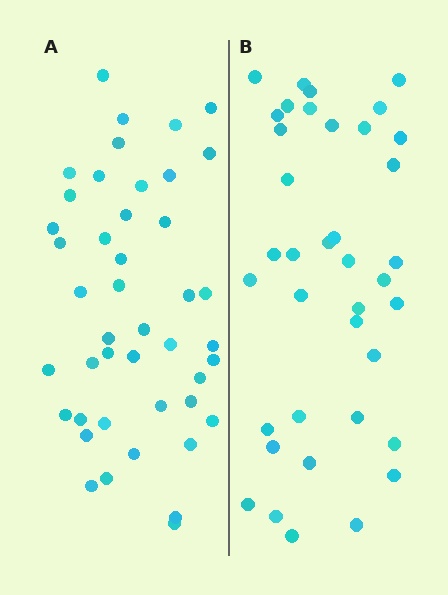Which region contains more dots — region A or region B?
Region A (the left region) has more dots.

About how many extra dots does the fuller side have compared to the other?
Region A has about 6 more dots than region B.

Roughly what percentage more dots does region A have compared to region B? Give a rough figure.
About 15% more.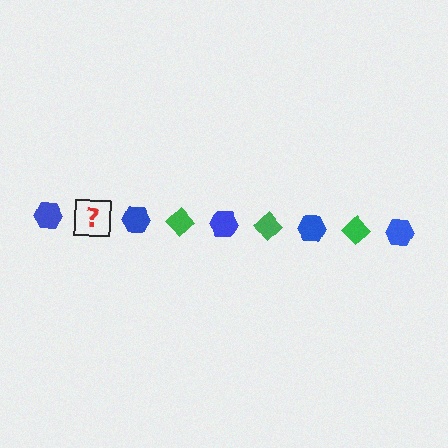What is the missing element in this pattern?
The missing element is a green diamond.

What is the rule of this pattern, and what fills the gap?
The rule is that the pattern alternates between blue hexagon and green diamond. The gap should be filled with a green diamond.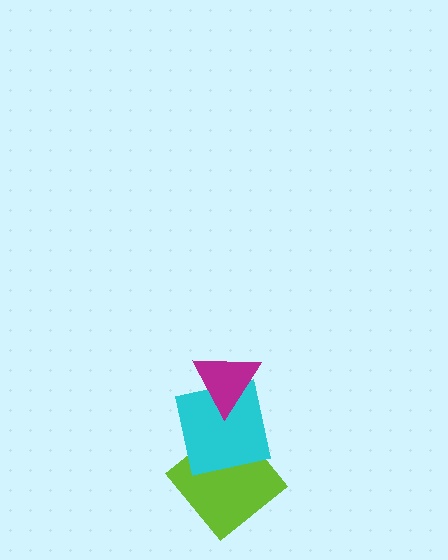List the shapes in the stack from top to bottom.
From top to bottom: the magenta triangle, the cyan square, the lime diamond.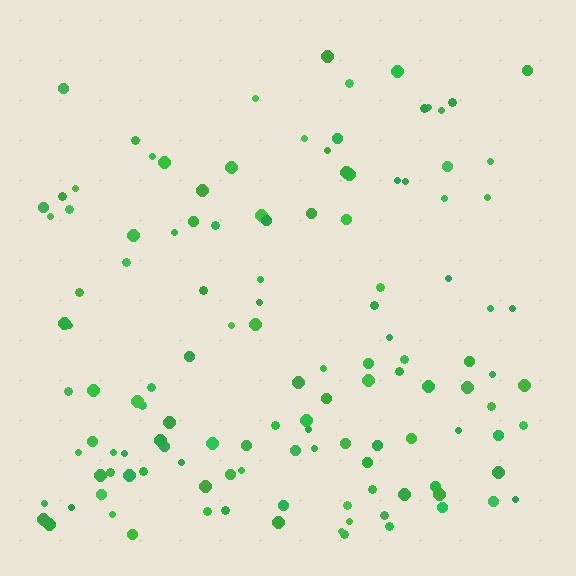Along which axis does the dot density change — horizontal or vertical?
Vertical.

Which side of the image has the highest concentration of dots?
The bottom.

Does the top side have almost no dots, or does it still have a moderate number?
Still a moderate number, just noticeably fewer than the bottom.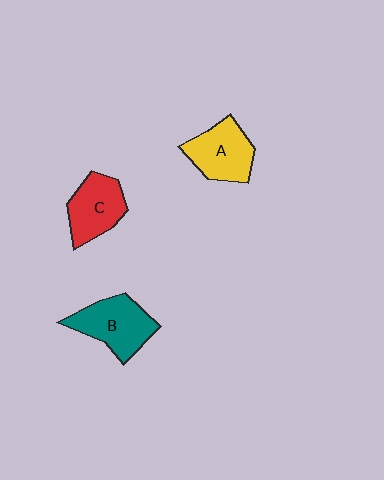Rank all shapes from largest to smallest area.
From largest to smallest: B (teal), A (yellow), C (red).